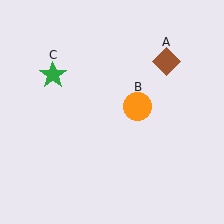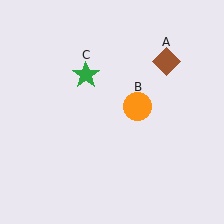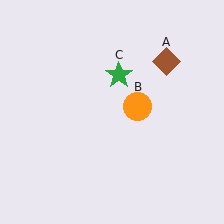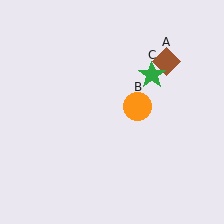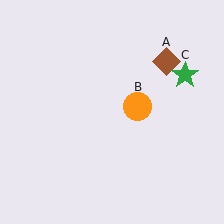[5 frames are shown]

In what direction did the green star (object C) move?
The green star (object C) moved right.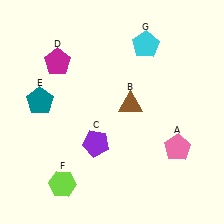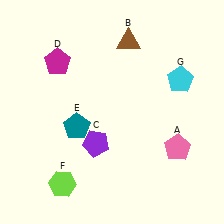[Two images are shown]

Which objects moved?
The objects that moved are: the brown triangle (B), the teal pentagon (E), the cyan pentagon (G).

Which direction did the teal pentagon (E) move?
The teal pentagon (E) moved right.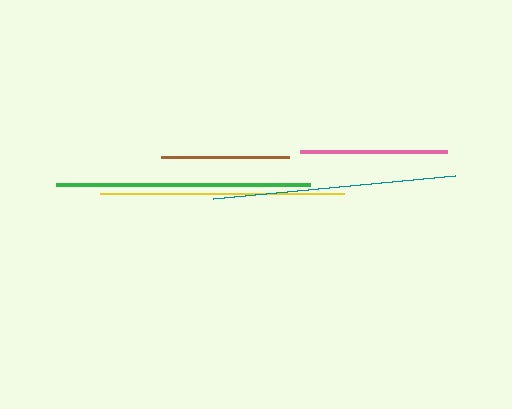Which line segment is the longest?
The green line is the longest at approximately 253 pixels.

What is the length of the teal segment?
The teal segment is approximately 243 pixels long.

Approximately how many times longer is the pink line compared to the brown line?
The pink line is approximately 1.2 times the length of the brown line.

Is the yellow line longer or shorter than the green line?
The green line is longer than the yellow line.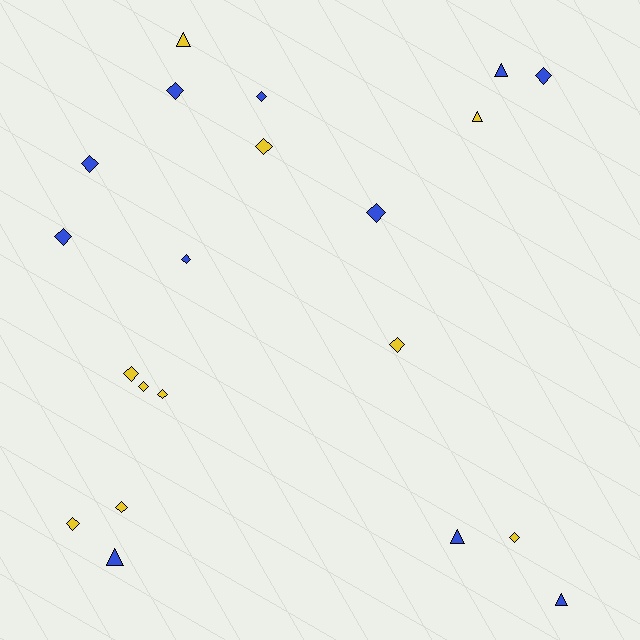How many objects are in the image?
There are 21 objects.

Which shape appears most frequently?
Diamond, with 15 objects.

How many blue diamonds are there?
There are 7 blue diamonds.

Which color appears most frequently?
Blue, with 11 objects.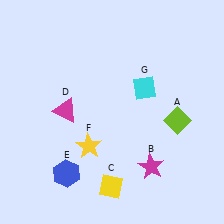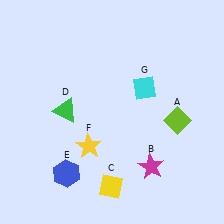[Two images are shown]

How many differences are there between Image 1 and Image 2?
There is 1 difference between the two images.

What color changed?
The triangle (D) changed from magenta in Image 1 to green in Image 2.